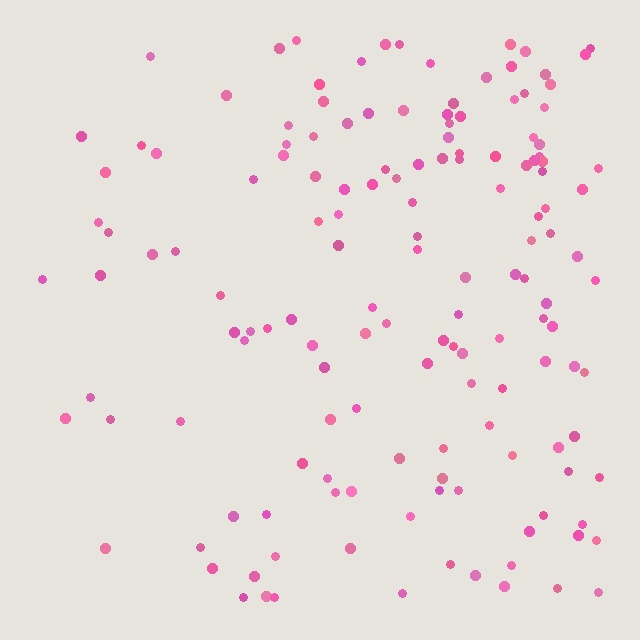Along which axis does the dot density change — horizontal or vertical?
Horizontal.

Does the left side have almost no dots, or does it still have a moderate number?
Still a moderate number, just noticeably fewer than the right.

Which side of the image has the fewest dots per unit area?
The left.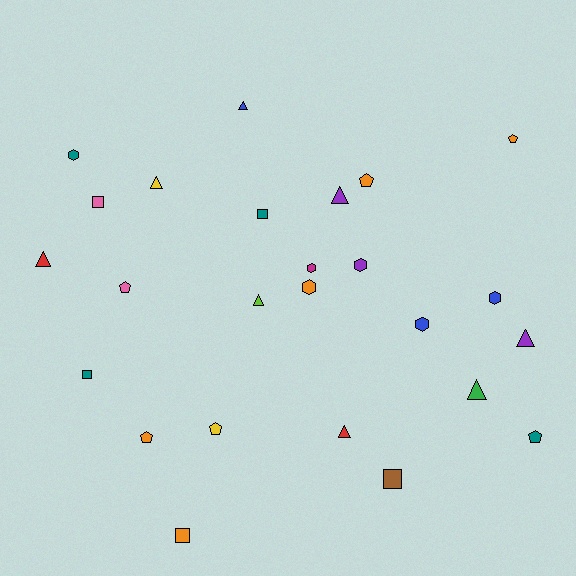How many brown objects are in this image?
There is 1 brown object.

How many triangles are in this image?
There are 8 triangles.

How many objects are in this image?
There are 25 objects.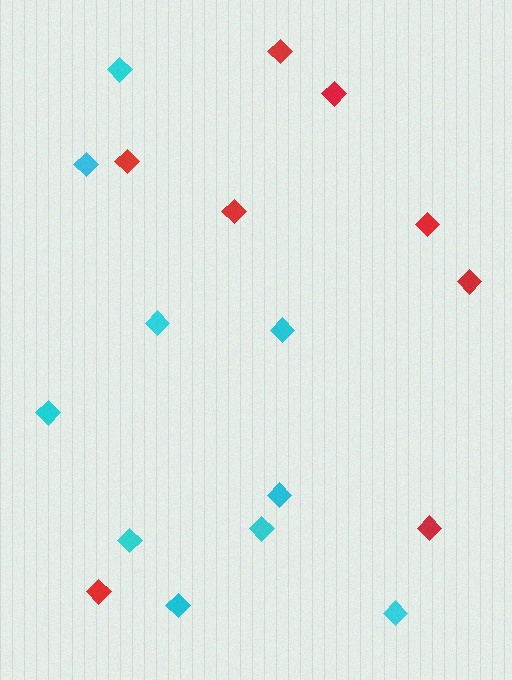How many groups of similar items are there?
There are 2 groups: one group of cyan diamonds (10) and one group of red diamonds (8).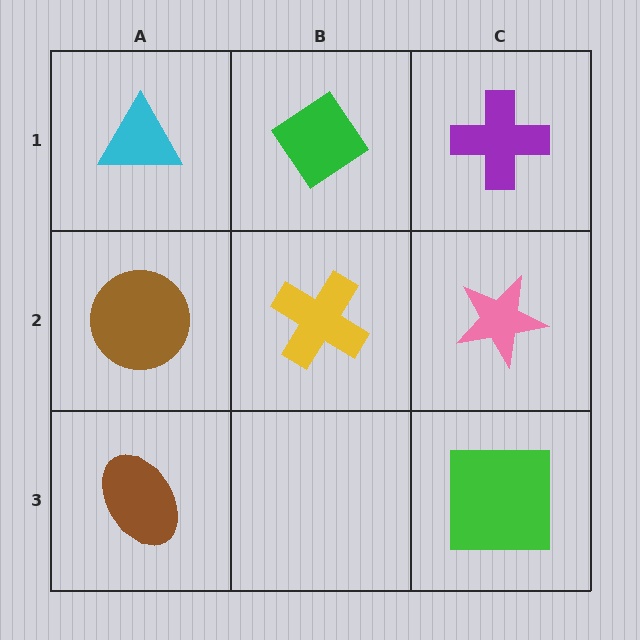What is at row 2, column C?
A pink star.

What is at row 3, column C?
A green square.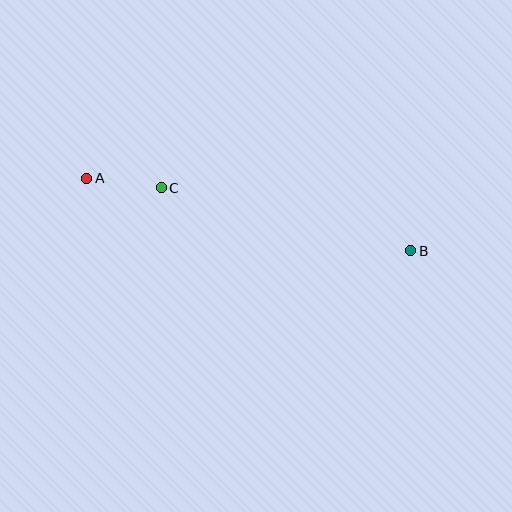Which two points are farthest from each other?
Points A and B are farthest from each other.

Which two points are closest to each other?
Points A and C are closest to each other.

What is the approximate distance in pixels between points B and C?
The distance between B and C is approximately 257 pixels.